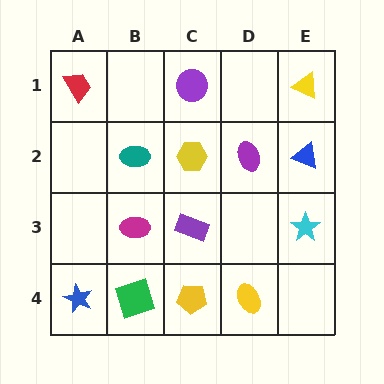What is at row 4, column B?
A green square.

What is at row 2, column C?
A yellow hexagon.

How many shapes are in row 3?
3 shapes.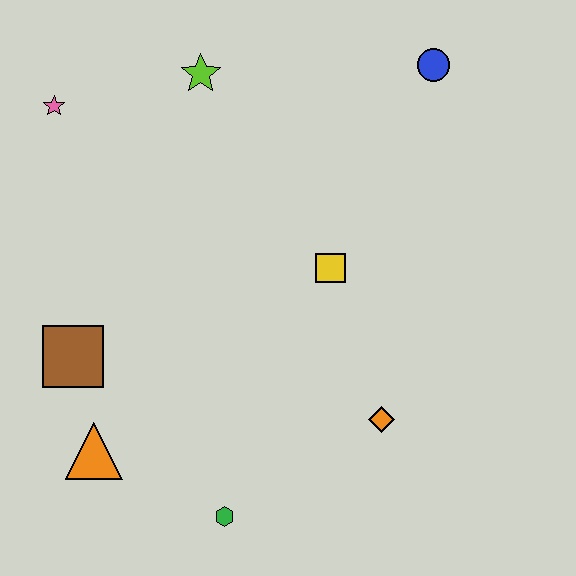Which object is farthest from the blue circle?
The orange triangle is farthest from the blue circle.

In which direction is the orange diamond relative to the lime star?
The orange diamond is below the lime star.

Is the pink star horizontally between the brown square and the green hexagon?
No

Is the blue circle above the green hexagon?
Yes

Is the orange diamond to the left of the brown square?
No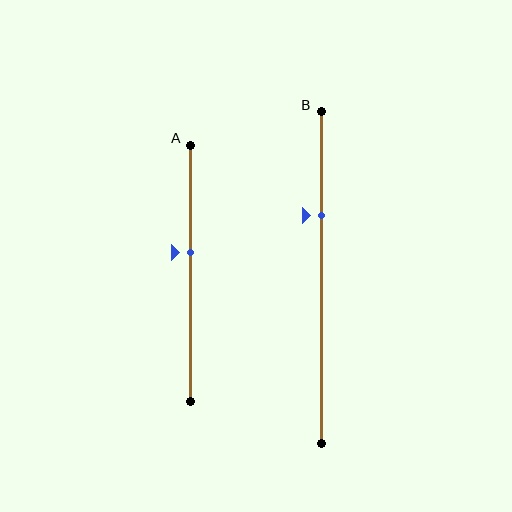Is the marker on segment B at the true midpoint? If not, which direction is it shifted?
No, the marker on segment B is shifted upward by about 19% of the segment length.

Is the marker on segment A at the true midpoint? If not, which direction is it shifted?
No, the marker on segment A is shifted upward by about 8% of the segment length.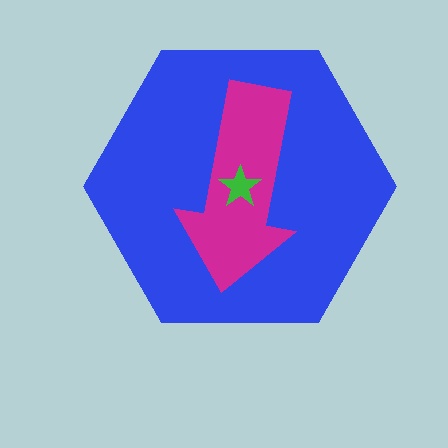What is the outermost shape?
The blue hexagon.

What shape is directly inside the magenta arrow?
The green star.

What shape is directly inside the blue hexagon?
The magenta arrow.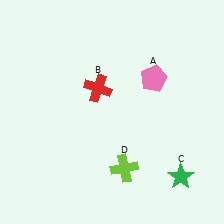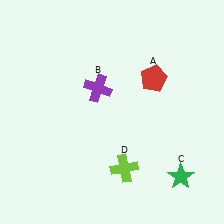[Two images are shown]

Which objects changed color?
A changed from pink to red. B changed from red to purple.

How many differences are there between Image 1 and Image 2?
There are 2 differences between the two images.